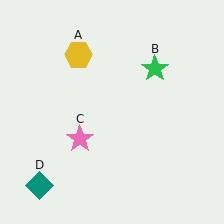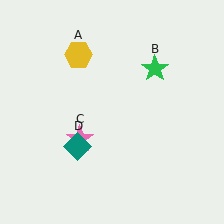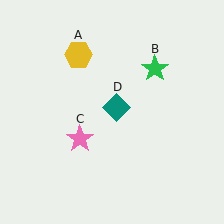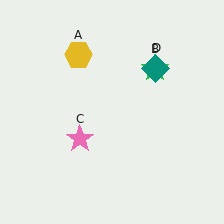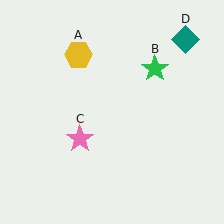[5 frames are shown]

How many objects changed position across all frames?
1 object changed position: teal diamond (object D).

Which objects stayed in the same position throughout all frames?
Yellow hexagon (object A) and green star (object B) and pink star (object C) remained stationary.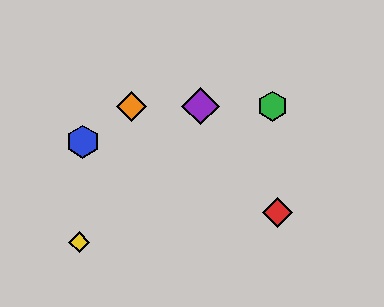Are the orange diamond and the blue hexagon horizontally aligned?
No, the orange diamond is at y≈106 and the blue hexagon is at y≈142.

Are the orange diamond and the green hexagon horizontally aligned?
Yes, both are at y≈106.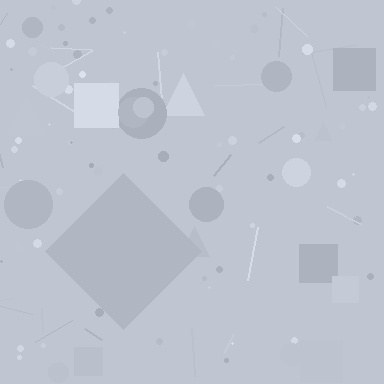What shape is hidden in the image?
A diamond is hidden in the image.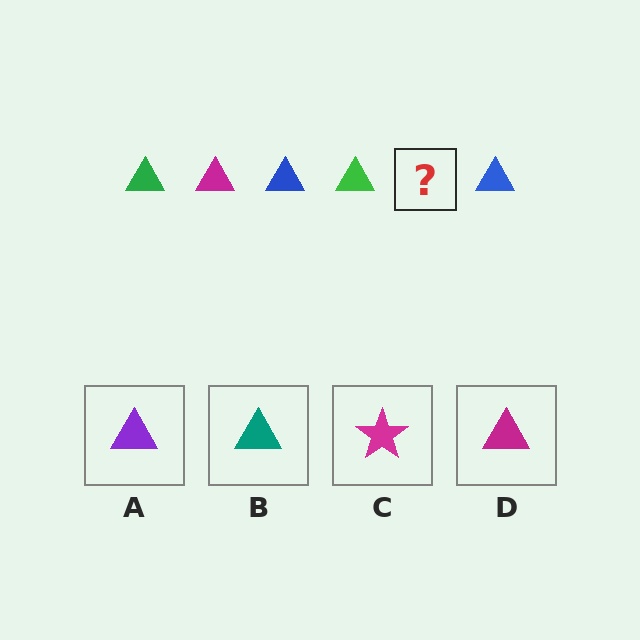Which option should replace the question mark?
Option D.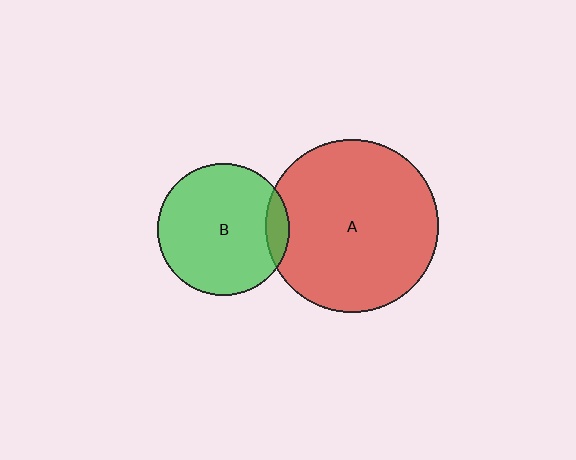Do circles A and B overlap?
Yes.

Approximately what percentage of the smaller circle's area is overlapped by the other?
Approximately 10%.